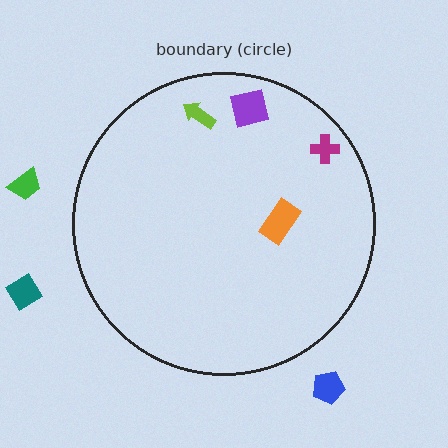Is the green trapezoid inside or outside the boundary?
Outside.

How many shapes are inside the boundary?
4 inside, 3 outside.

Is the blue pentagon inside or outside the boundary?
Outside.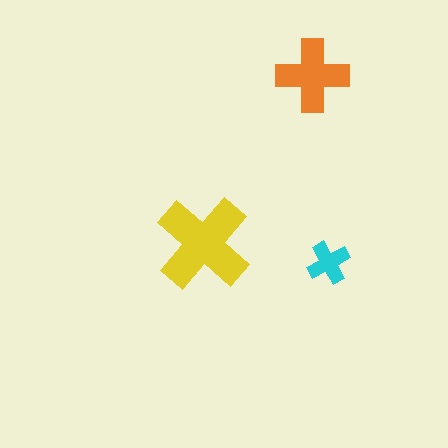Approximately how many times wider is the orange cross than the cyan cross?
About 1.5 times wider.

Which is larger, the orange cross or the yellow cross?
The yellow one.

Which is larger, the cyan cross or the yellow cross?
The yellow one.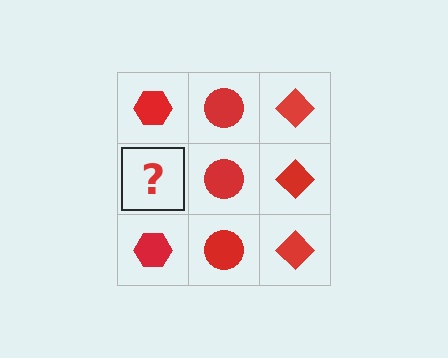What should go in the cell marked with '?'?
The missing cell should contain a red hexagon.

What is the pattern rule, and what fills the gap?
The rule is that each column has a consistent shape. The gap should be filled with a red hexagon.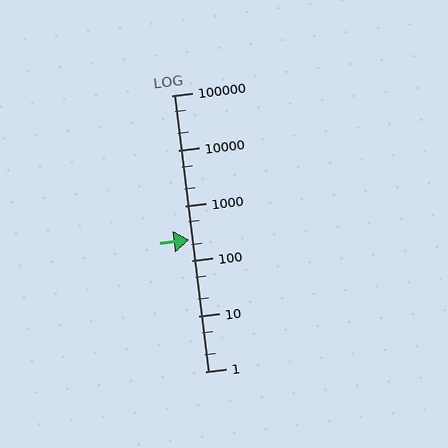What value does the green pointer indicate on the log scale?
The pointer indicates approximately 240.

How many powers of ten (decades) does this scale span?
The scale spans 5 decades, from 1 to 100000.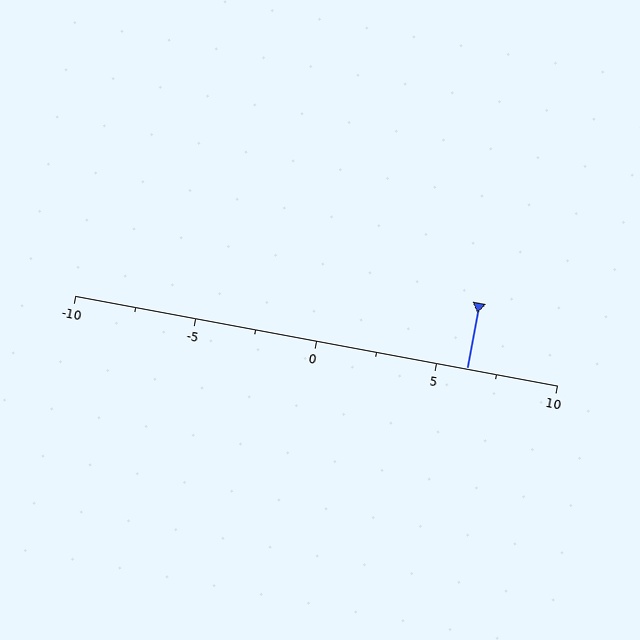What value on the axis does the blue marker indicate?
The marker indicates approximately 6.2.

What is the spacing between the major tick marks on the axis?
The major ticks are spaced 5 apart.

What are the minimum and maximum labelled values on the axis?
The axis runs from -10 to 10.